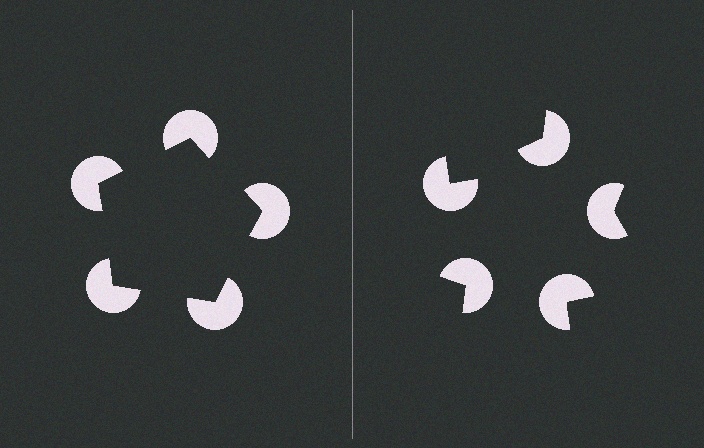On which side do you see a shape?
An illusory pentagon appears on the left side. On the right side the wedge cuts are rotated, so no coherent shape forms.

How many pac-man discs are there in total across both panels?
10 — 5 on each side.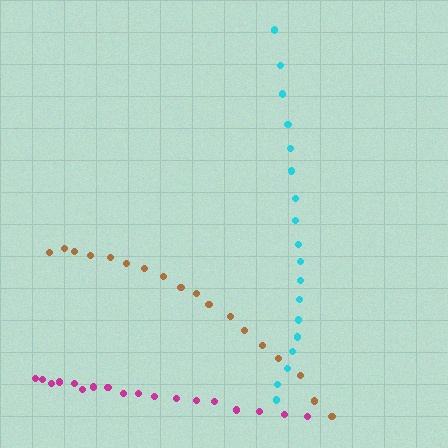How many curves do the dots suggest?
There are 3 distinct paths.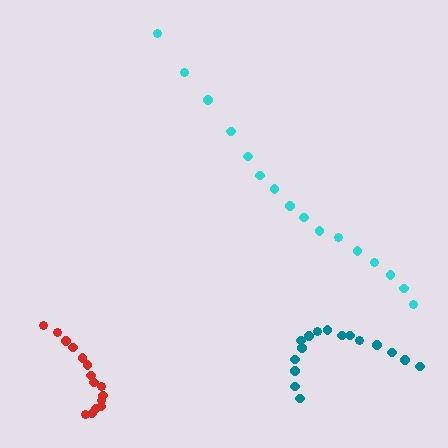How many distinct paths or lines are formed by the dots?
There are 3 distinct paths.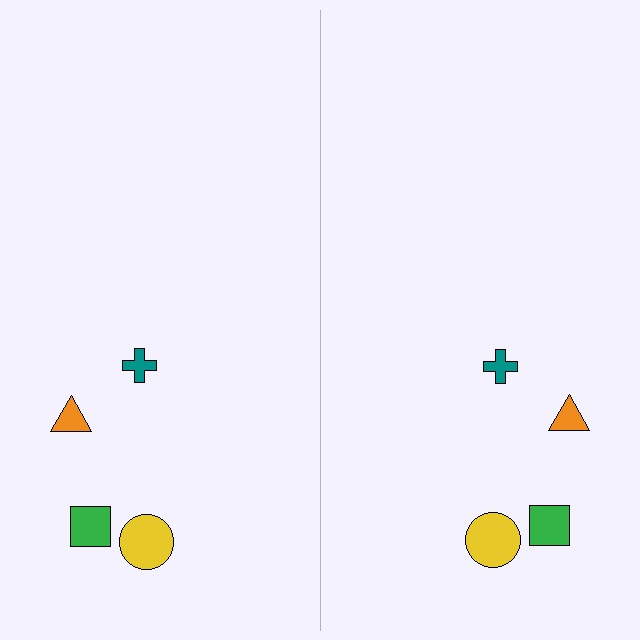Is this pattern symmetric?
Yes, this pattern has bilateral (reflection) symmetry.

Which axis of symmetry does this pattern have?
The pattern has a vertical axis of symmetry running through the center of the image.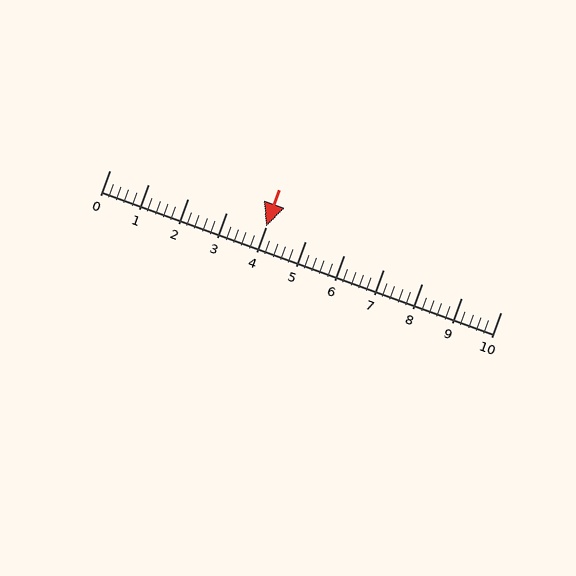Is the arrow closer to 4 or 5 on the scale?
The arrow is closer to 4.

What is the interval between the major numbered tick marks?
The major tick marks are spaced 1 units apart.